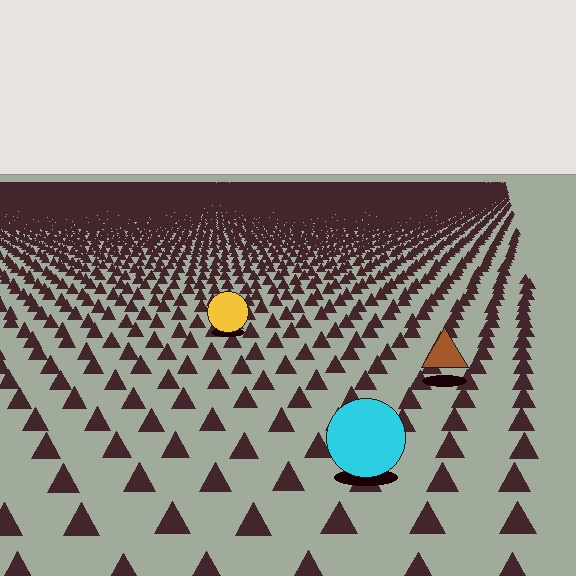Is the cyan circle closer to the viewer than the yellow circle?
Yes. The cyan circle is closer — you can tell from the texture gradient: the ground texture is coarser near it.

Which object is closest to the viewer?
The cyan circle is closest. The texture marks near it are larger and more spread out.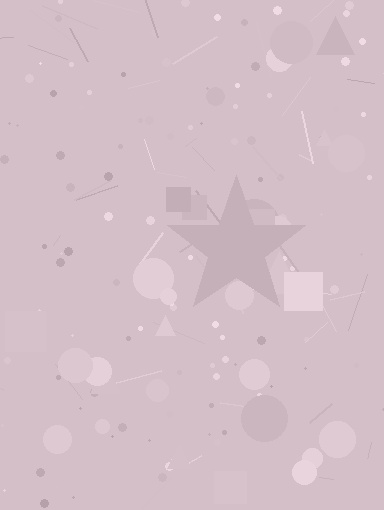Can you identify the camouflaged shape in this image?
The camouflaged shape is a star.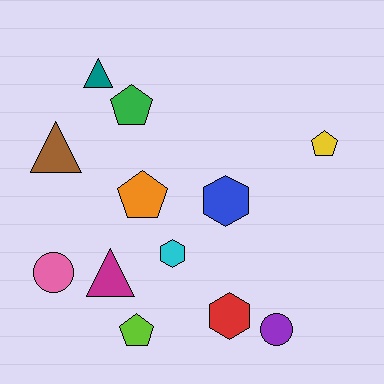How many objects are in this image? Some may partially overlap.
There are 12 objects.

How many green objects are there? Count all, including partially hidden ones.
There is 1 green object.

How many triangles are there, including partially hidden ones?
There are 3 triangles.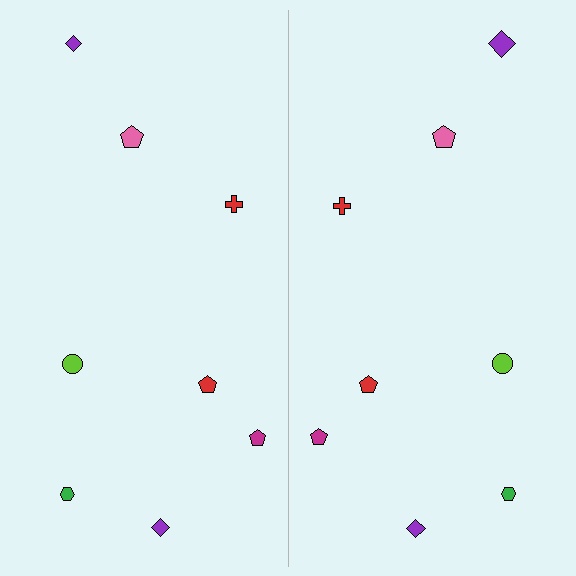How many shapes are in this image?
There are 16 shapes in this image.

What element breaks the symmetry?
The purple diamond on the right side has a different size than its mirror counterpart.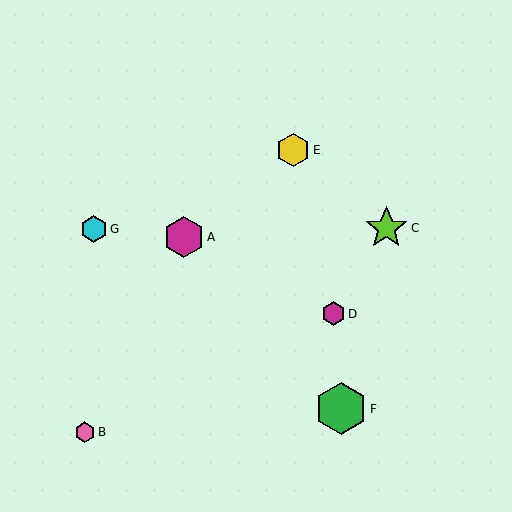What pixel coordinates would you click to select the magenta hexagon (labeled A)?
Click at (184, 237) to select the magenta hexagon A.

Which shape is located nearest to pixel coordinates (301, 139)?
The yellow hexagon (labeled E) at (293, 150) is nearest to that location.